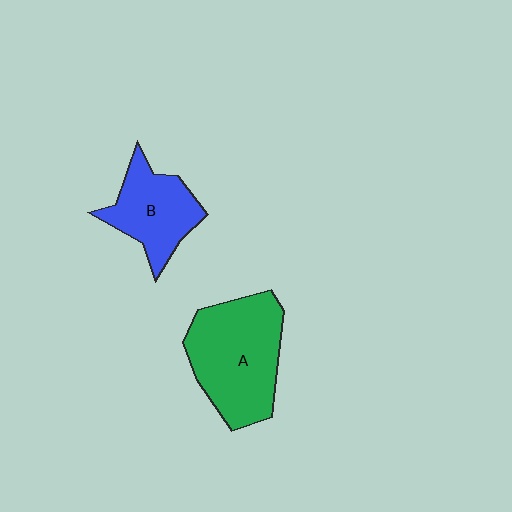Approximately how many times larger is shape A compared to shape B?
Approximately 1.5 times.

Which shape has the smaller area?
Shape B (blue).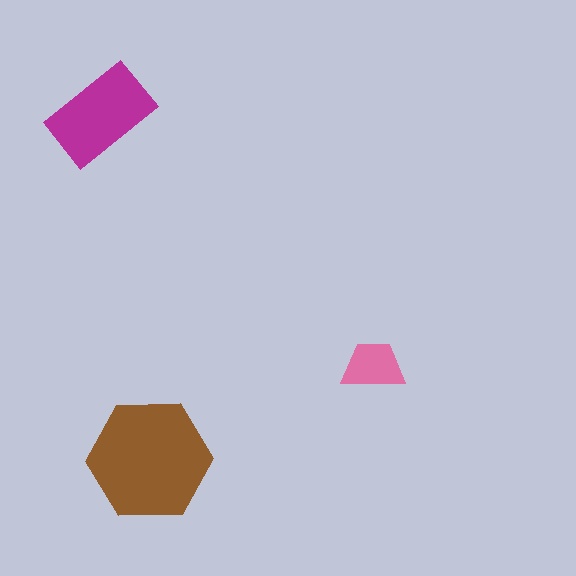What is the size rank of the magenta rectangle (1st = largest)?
2nd.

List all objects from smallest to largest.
The pink trapezoid, the magenta rectangle, the brown hexagon.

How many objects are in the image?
There are 3 objects in the image.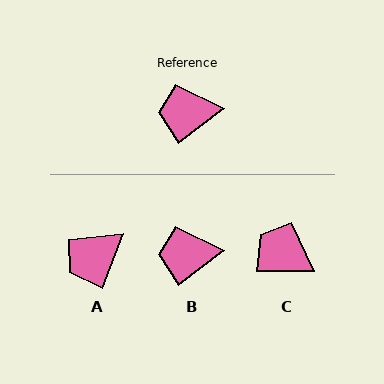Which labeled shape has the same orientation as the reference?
B.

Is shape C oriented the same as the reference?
No, it is off by about 38 degrees.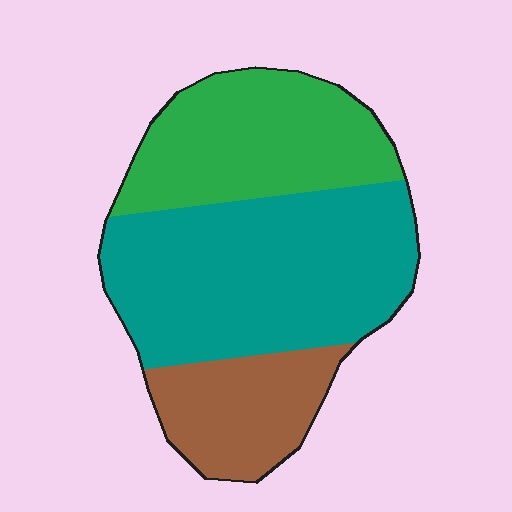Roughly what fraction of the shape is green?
Green takes up about one third (1/3) of the shape.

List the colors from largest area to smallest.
From largest to smallest: teal, green, brown.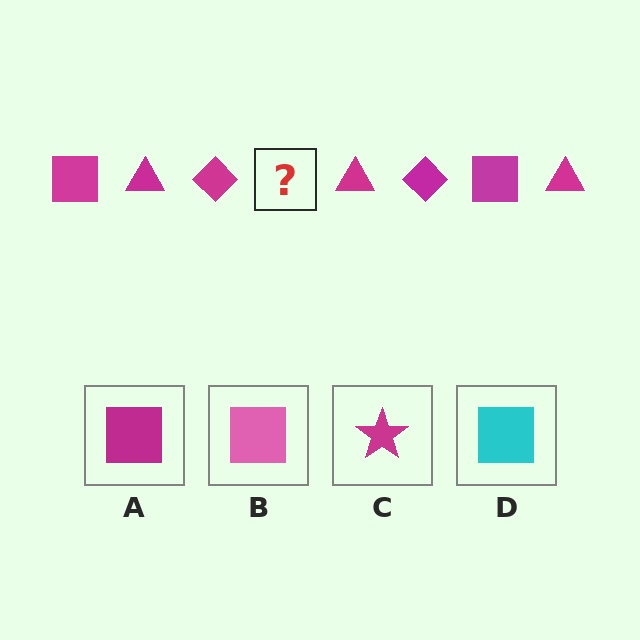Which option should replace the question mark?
Option A.